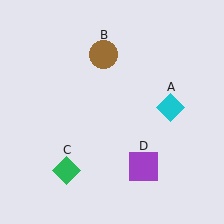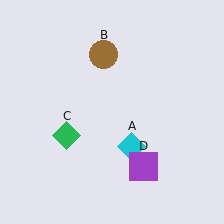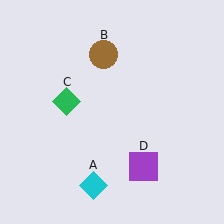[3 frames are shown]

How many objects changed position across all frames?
2 objects changed position: cyan diamond (object A), green diamond (object C).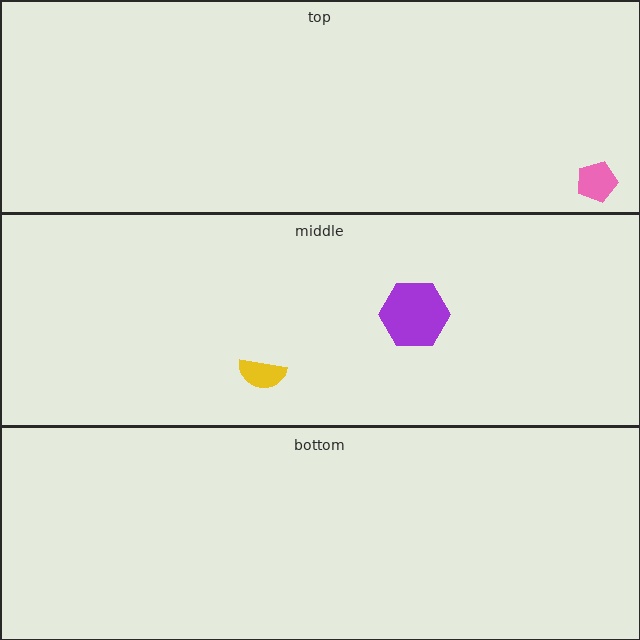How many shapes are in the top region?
1.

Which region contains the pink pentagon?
The top region.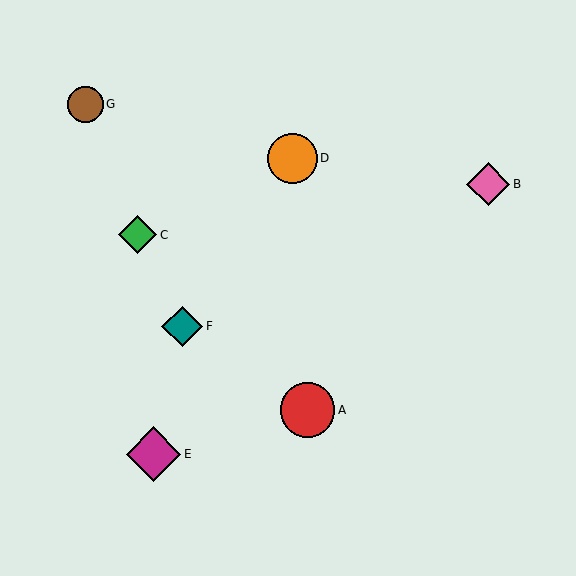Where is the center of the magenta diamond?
The center of the magenta diamond is at (154, 454).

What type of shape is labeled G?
Shape G is a brown circle.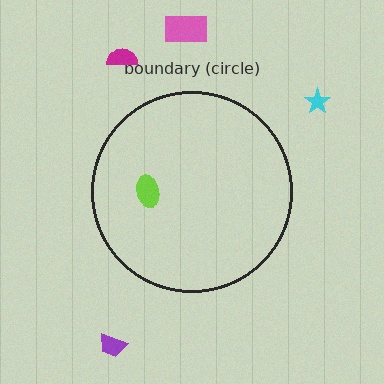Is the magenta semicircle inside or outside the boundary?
Outside.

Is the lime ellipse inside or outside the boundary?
Inside.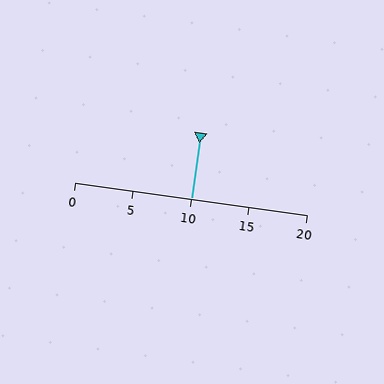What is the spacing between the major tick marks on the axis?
The major ticks are spaced 5 apart.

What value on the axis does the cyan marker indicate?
The marker indicates approximately 10.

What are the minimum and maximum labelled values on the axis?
The axis runs from 0 to 20.